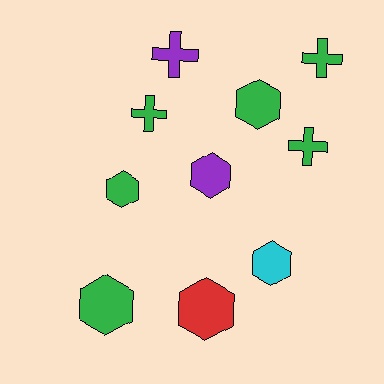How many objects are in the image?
There are 10 objects.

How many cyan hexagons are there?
There is 1 cyan hexagon.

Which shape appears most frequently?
Hexagon, with 6 objects.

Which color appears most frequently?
Green, with 6 objects.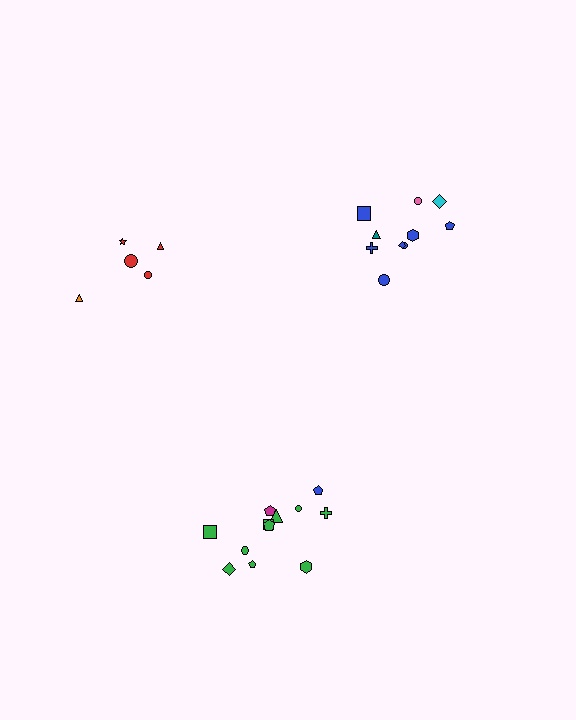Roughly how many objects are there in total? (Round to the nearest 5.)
Roughly 25 objects in total.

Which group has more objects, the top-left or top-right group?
The top-right group.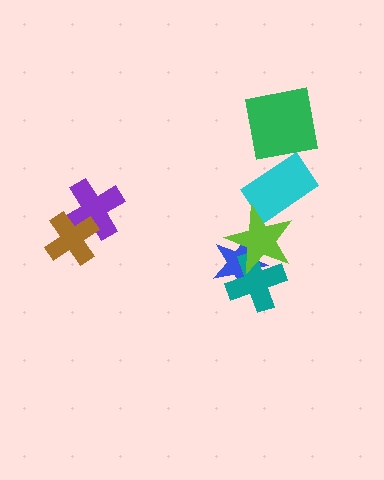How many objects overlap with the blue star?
2 objects overlap with the blue star.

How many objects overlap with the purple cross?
1 object overlaps with the purple cross.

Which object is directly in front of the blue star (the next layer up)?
The teal cross is directly in front of the blue star.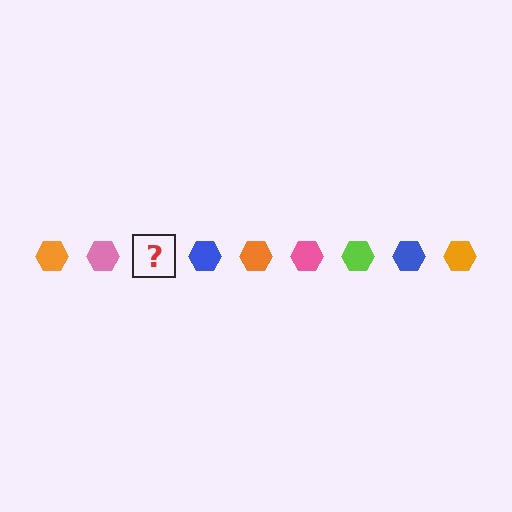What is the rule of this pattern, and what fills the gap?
The rule is that the pattern cycles through orange, pink, lime, blue hexagons. The gap should be filled with a lime hexagon.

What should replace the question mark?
The question mark should be replaced with a lime hexagon.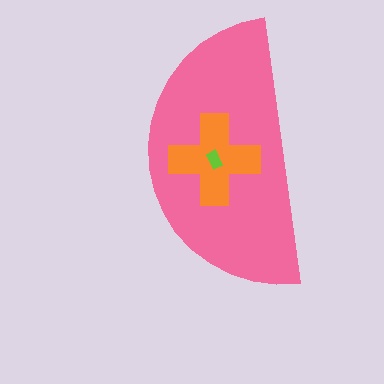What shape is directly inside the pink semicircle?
The orange cross.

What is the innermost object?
The lime rectangle.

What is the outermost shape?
The pink semicircle.